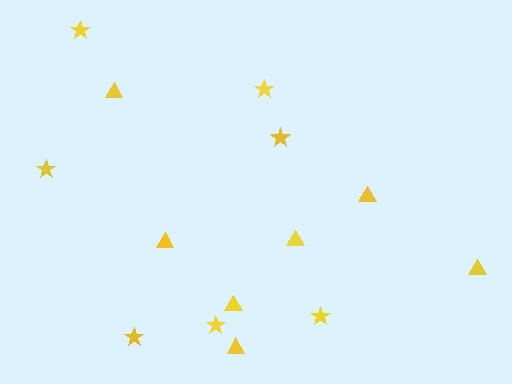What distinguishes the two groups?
There are 2 groups: one group of triangles (7) and one group of stars (7).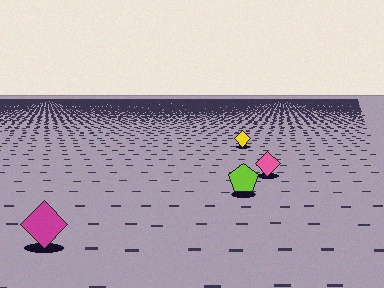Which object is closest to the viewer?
The magenta diamond is closest. The texture marks near it are larger and more spread out.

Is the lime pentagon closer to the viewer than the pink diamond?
Yes. The lime pentagon is closer — you can tell from the texture gradient: the ground texture is coarser near it.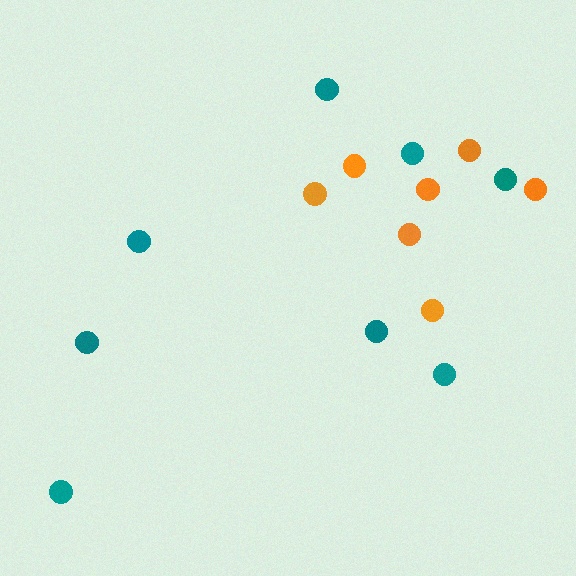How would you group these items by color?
There are 2 groups: one group of teal circles (8) and one group of orange circles (7).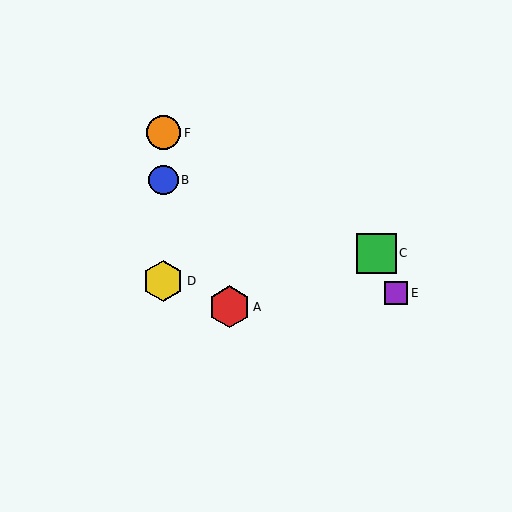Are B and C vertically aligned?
No, B is at x≈163 and C is at x≈376.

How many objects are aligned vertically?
3 objects (B, D, F) are aligned vertically.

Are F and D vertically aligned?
Yes, both are at x≈163.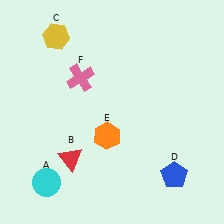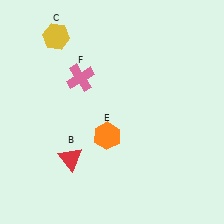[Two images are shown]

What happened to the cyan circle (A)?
The cyan circle (A) was removed in Image 2. It was in the bottom-left area of Image 1.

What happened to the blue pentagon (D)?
The blue pentagon (D) was removed in Image 2. It was in the bottom-right area of Image 1.